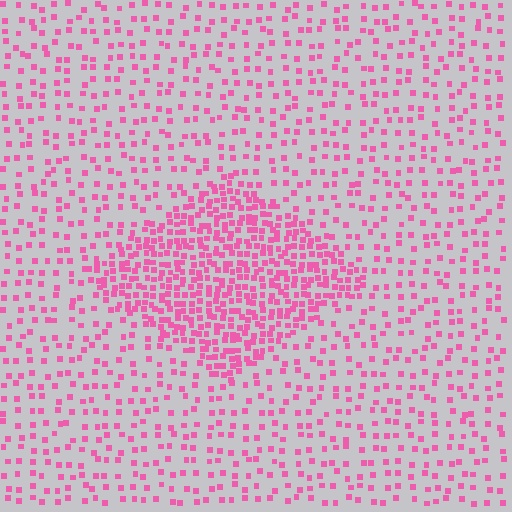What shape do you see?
I see a diamond.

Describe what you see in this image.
The image contains small pink elements arranged at two different densities. A diamond-shaped region is visible where the elements are more densely packed than the surrounding area.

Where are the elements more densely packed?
The elements are more densely packed inside the diamond boundary.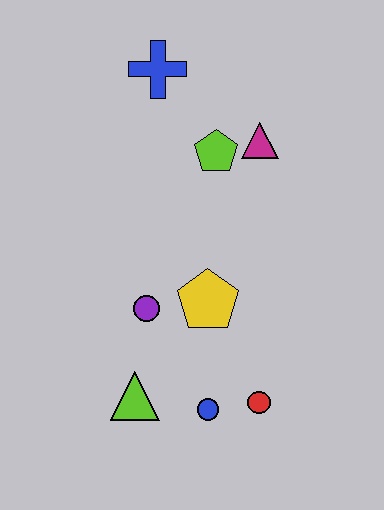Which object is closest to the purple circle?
The yellow pentagon is closest to the purple circle.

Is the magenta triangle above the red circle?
Yes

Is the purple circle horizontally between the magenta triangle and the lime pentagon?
No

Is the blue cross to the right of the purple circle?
Yes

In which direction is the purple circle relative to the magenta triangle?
The purple circle is below the magenta triangle.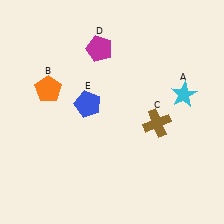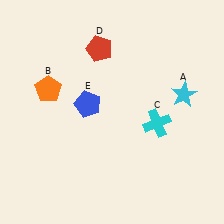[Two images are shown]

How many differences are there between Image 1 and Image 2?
There are 2 differences between the two images.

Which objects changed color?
C changed from brown to cyan. D changed from magenta to red.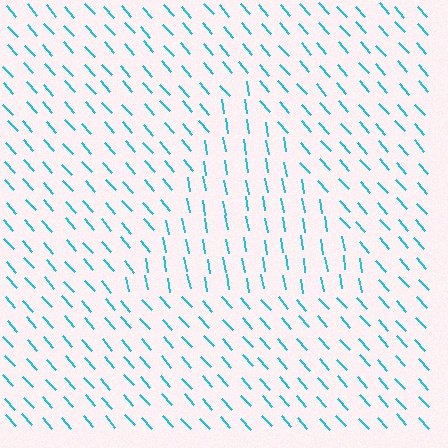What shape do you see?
I see a triangle.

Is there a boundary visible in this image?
Yes, there is a texture boundary formed by a change in line orientation.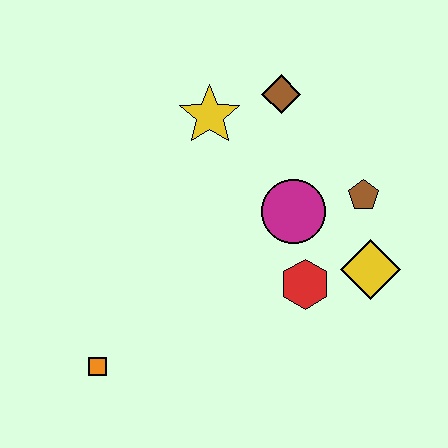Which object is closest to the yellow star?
The brown diamond is closest to the yellow star.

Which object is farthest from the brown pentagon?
The orange square is farthest from the brown pentagon.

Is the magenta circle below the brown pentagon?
Yes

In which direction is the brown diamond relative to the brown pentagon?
The brown diamond is above the brown pentagon.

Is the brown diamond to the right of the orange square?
Yes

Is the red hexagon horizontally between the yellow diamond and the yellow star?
Yes